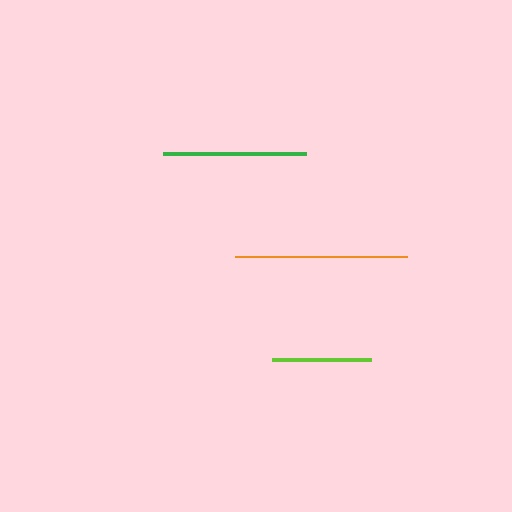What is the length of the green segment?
The green segment is approximately 144 pixels long.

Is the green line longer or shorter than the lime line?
The green line is longer than the lime line.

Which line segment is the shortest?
The lime line is the shortest at approximately 99 pixels.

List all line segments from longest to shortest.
From longest to shortest: orange, green, lime.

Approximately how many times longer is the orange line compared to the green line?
The orange line is approximately 1.2 times the length of the green line.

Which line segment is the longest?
The orange line is the longest at approximately 173 pixels.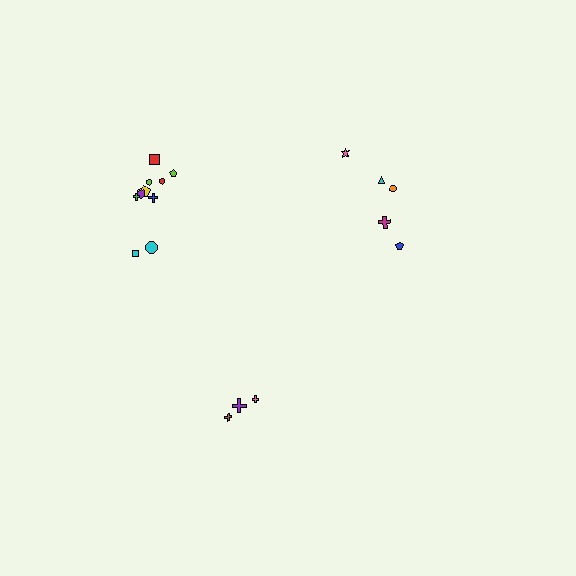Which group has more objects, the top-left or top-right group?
The top-left group.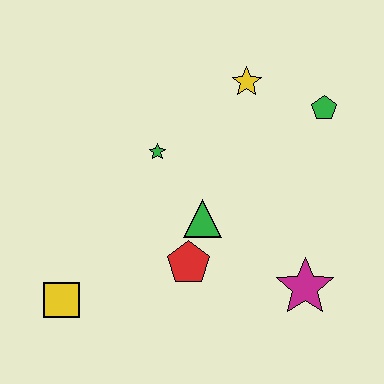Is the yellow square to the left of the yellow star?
Yes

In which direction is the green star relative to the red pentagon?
The green star is above the red pentagon.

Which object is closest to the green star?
The green triangle is closest to the green star.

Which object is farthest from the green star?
The magenta star is farthest from the green star.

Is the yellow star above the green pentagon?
Yes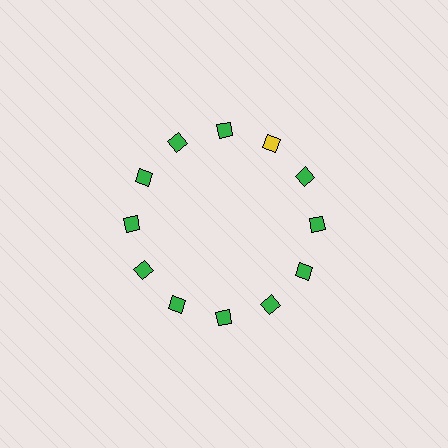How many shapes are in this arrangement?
There are 12 shapes arranged in a ring pattern.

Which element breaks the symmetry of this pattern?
The yellow diamond at roughly the 1 o'clock position breaks the symmetry. All other shapes are green diamonds.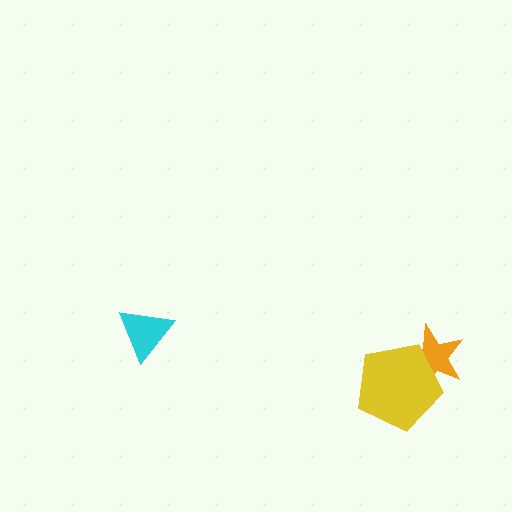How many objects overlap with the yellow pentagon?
1 object overlaps with the yellow pentagon.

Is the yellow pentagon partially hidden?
No, no other shape covers it.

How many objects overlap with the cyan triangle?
0 objects overlap with the cyan triangle.